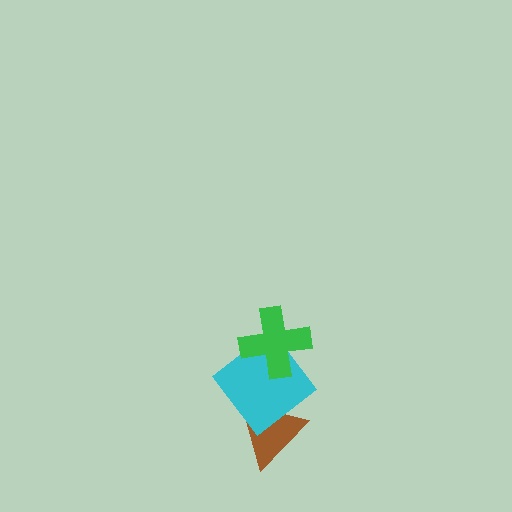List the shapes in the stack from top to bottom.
From top to bottom: the green cross, the cyan diamond, the brown triangle.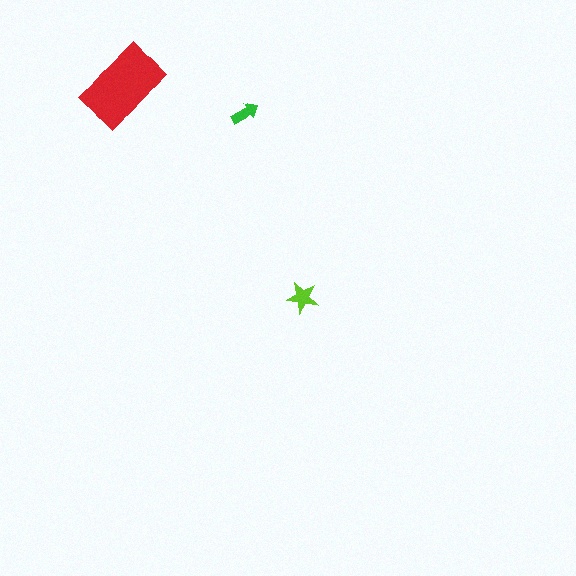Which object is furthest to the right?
The lime star is rightmost.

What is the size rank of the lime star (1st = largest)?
2nd.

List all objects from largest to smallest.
The red rectangle, the lime star, the green arrow.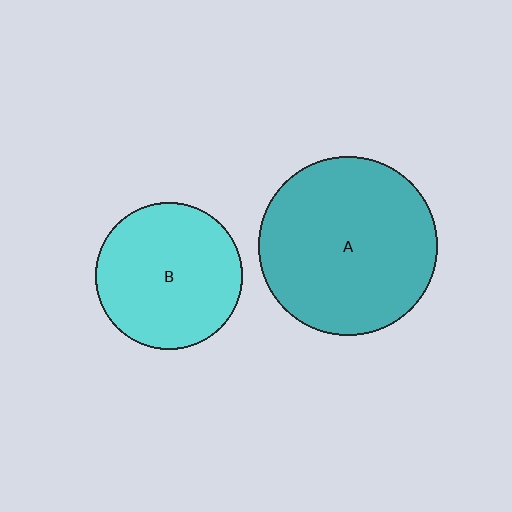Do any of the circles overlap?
No, none of the circles overlap.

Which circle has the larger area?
Circle A (teal).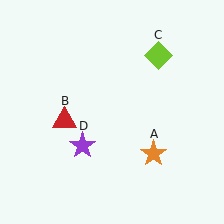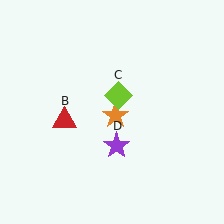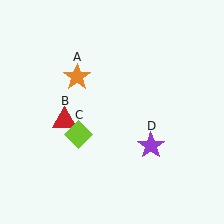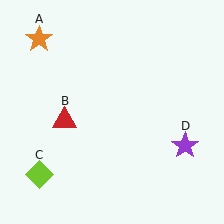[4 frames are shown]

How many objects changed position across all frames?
3 objects changed position: orange star (object A), lime diamond (object C), purple star (object D).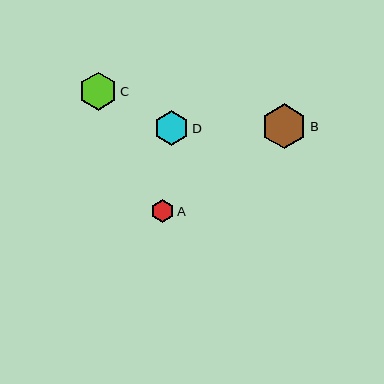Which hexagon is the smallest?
Hexagon A is the smallest with a size of approximately 24 pixels.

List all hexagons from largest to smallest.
From largest to smallest: B, C, D, A.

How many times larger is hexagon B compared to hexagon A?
Hexagon B is approximately 1.9 times the size of hexagon A.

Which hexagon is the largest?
Hexagon B is the largest with a size of approximately 45 pixels.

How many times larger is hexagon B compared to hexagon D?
Hexagon B is approximately 1.3 times the size of hexagon D.